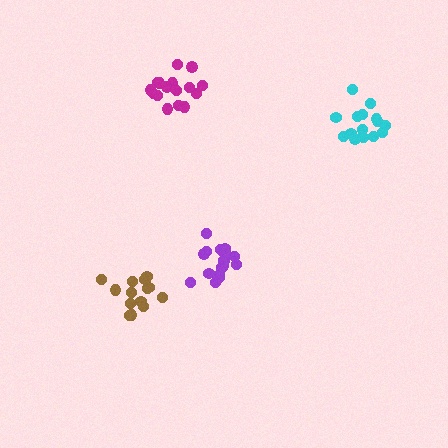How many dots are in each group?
Group 1: 17 dots, Group 2: 14 dots, Group 3: 16 dots, Group 4: 16 dots (63 total).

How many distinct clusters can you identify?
There are 4 distinct clusters.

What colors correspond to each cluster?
The clusters are colored: purple, brown, magenta, cyan.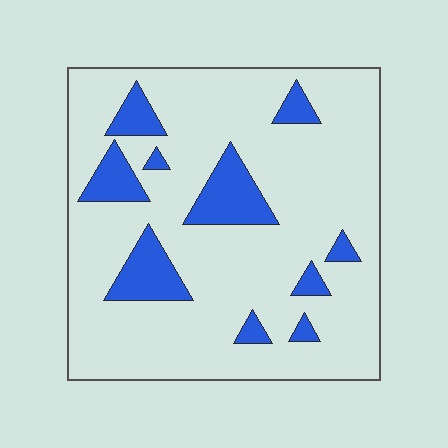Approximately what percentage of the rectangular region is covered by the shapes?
Approximately 15%.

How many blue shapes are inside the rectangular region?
10.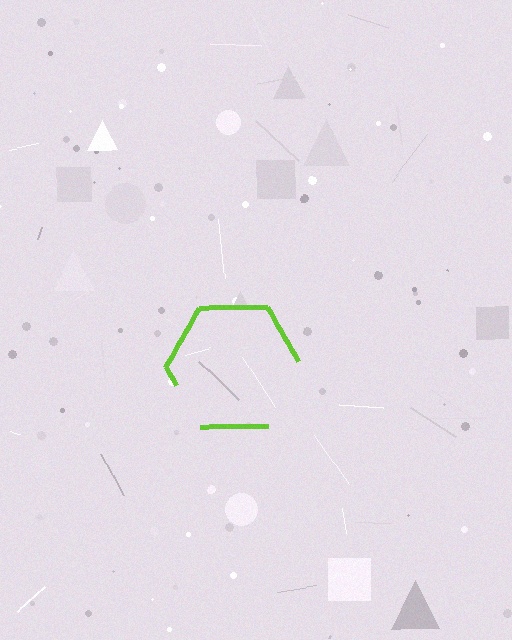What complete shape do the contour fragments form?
The contour fragments form a hexagon.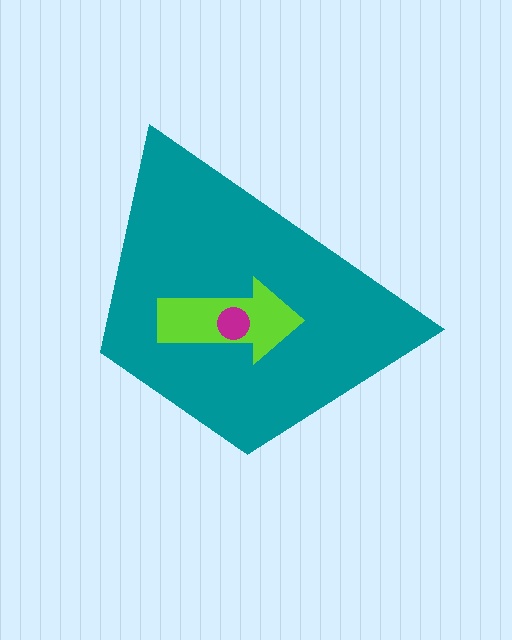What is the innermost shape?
The magenta circle.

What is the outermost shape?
The teal trapezoid.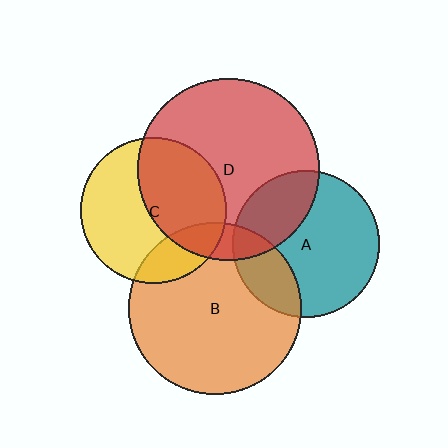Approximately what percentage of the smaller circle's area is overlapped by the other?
Approximately 30%.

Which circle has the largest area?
Circle D (red).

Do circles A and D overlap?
Yes.